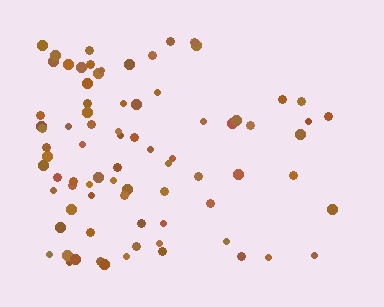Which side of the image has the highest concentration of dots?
The left.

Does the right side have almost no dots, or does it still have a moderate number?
Still a moderate number, just noticeably fewer than the left.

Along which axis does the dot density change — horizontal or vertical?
Horizontal.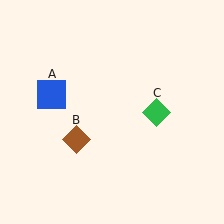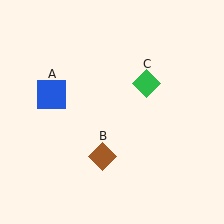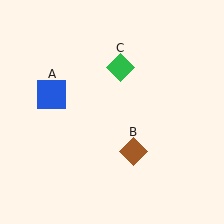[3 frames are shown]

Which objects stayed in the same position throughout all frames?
Blue square (object A) remained stationary.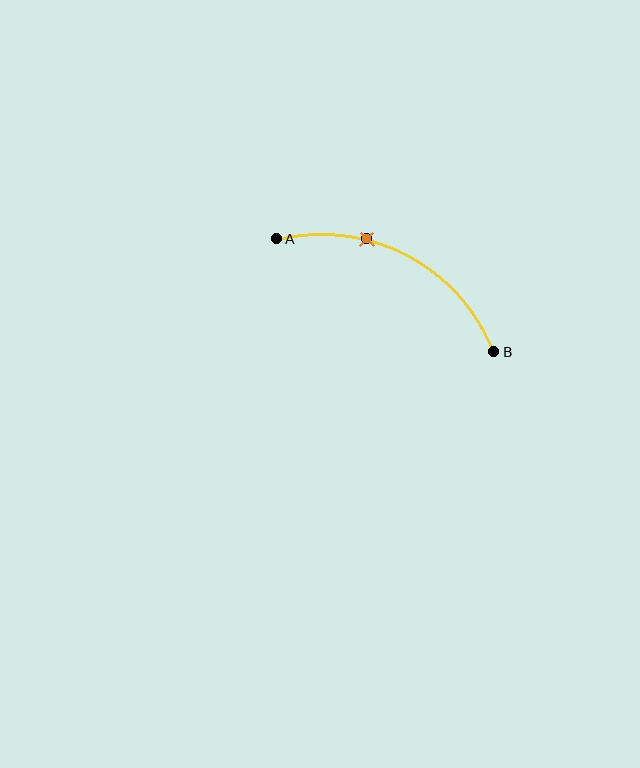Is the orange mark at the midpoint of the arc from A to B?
No. The orange mark lies on the arc but is closer to endpoint A. The arc midpoint would be at the point on the curve equidistant along the arc from both A and B.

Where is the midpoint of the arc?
The arc midpoint is the point on the curve farthest from the straight line joining A and B. It sits above that line.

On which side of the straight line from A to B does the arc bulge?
The arc bulges above the straight line connecting A and B.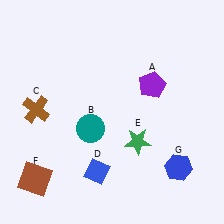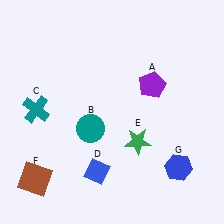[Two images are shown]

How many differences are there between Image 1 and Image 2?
There is 1 difference between the two images.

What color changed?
The cross (C) changed from brown in Image 1 to teal in Image 2.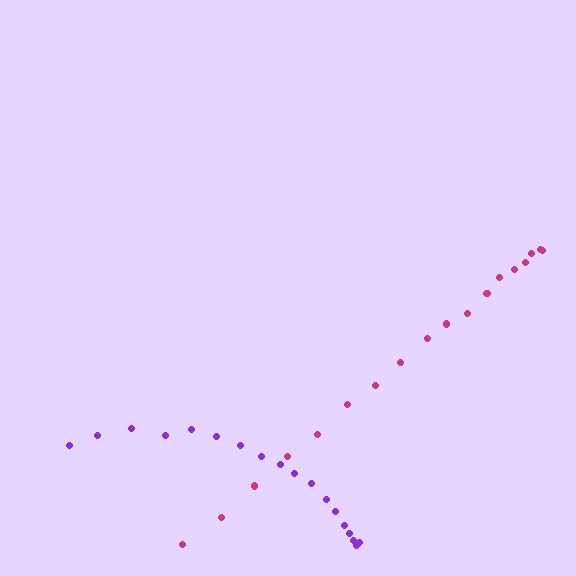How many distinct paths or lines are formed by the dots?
There are 2 distinct paths.